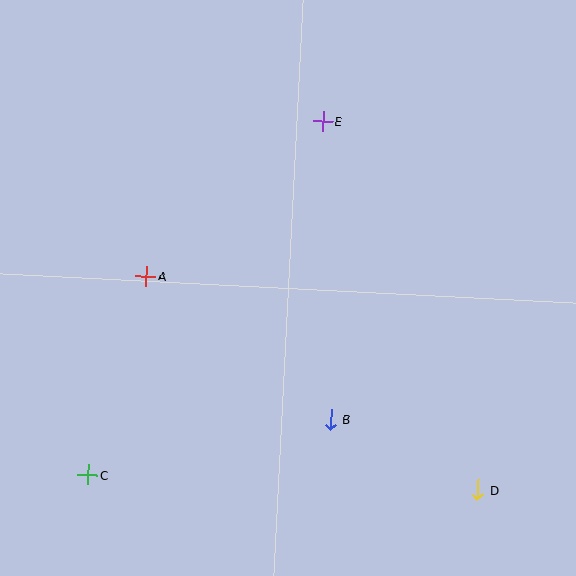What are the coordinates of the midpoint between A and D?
The midpoint between A and D is at (312, 383).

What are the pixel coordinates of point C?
Point C is at (88, 475).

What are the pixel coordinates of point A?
Point A is at (146, 276).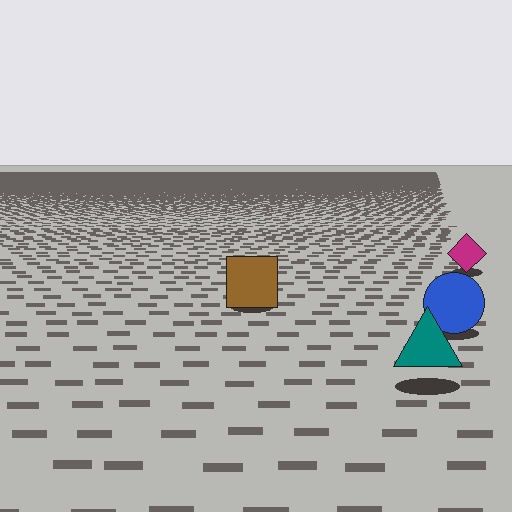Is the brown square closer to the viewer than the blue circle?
No. The blue circle is closer — you can tell from the texture gradient: the ground texture is coarser near it.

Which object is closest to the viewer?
The teal triangle is closest. The texture marks near it are larger and more spread out.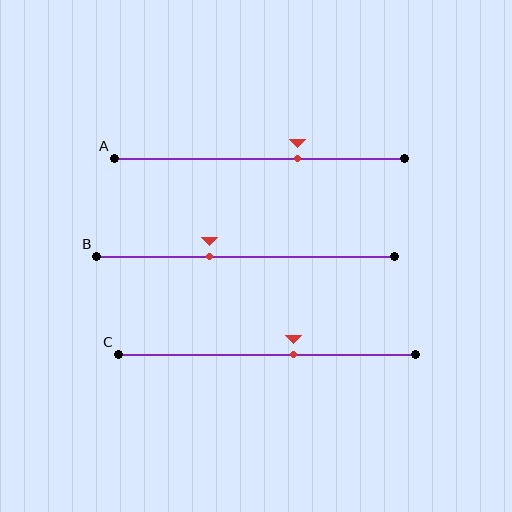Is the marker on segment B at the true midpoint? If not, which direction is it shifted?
No, the marker on segment B is shifted to the left by about 12% of the segment length.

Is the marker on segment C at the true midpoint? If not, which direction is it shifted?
No, the marker on segment C is shifted to the right by about 9% of the segment length.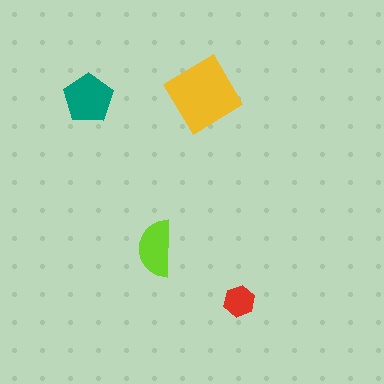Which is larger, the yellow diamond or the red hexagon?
The yellow diamond.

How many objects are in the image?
There are 4 objects in the image.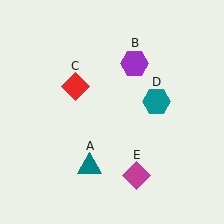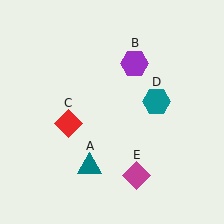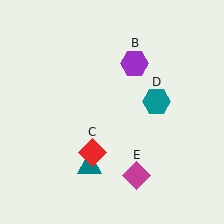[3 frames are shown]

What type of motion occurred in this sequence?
The red diamond (object C) rotated counterclockwise around the center of the scene.